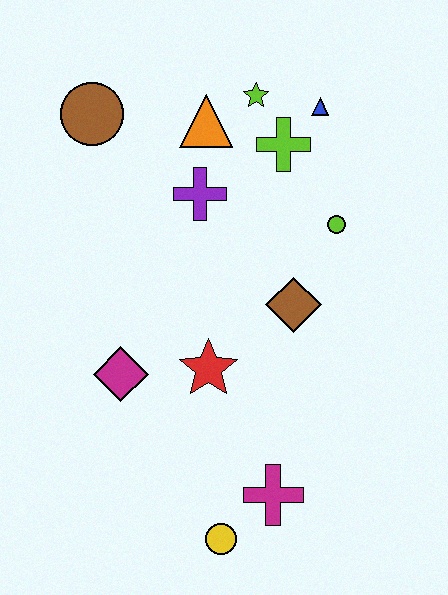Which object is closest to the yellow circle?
The magenta cross is closest to the yellow circle.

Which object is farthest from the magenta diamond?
The blue triangle is farthest from the magenta diamond.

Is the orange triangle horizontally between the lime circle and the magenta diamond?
Yes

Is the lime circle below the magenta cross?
No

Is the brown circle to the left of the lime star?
Yes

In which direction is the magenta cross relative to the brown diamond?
The magenta cross is below the brown diamond.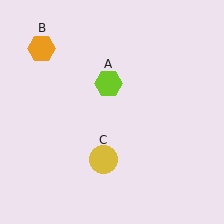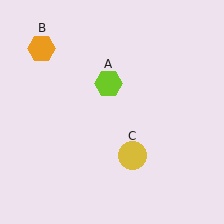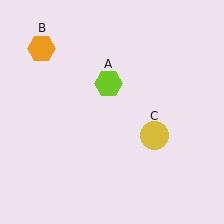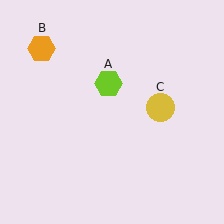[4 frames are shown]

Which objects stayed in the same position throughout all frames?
Lime hexagon (object A) and orange hexagon (object B) remained stationary.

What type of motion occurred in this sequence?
The yellow circle (object C) rotated counterclockwise around the center of the scene.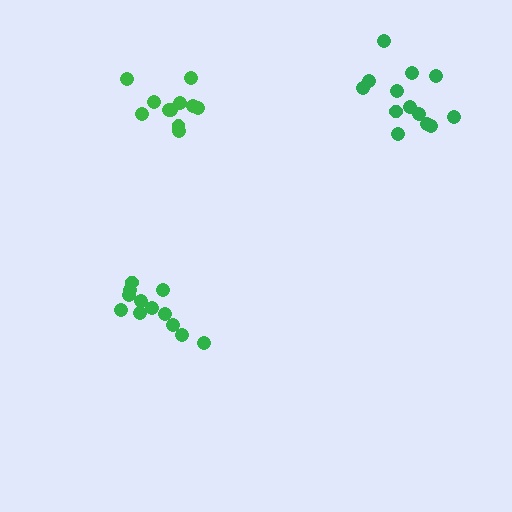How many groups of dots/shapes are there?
There are 3 groups.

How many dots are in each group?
Group 1: 12 dots, Group 2: 13 dots, Group 3: 11 dots (36 total).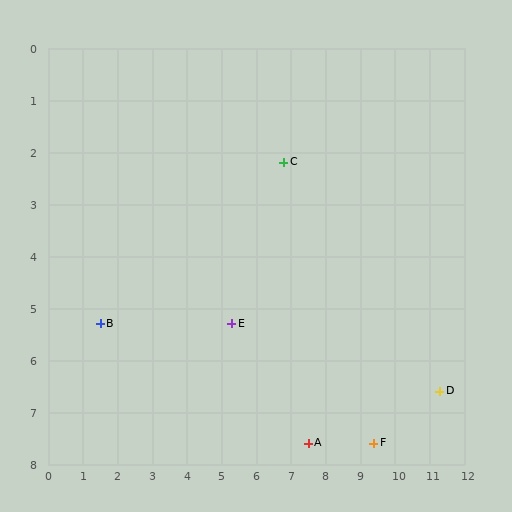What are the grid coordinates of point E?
Point E is at approximately (5.3, 5.3).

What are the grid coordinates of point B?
Point B is at approximately (1.5, 5.3).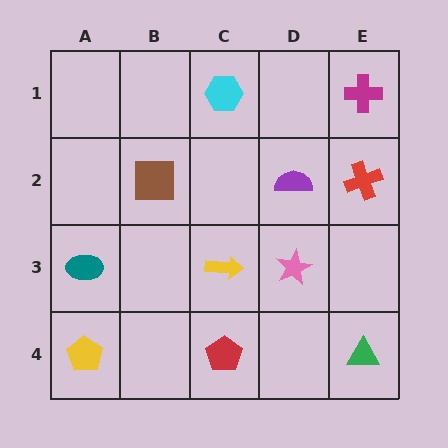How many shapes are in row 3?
3 shapes.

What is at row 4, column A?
A yellow pentagon.